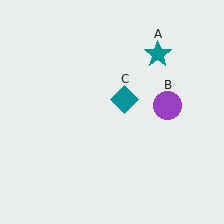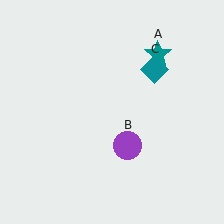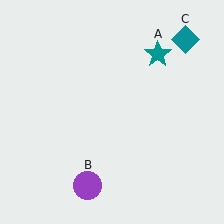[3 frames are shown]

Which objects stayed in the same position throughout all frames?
Teal star (object A) remained stationary.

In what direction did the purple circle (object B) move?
The purple circle (object B) moved down and to the left.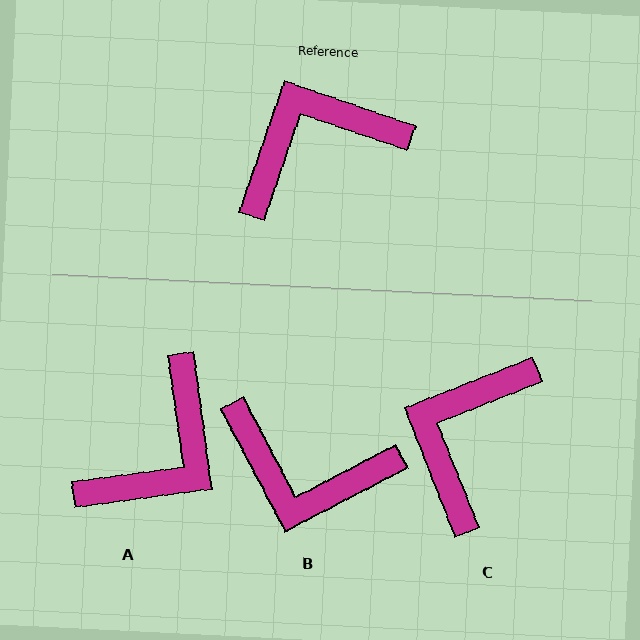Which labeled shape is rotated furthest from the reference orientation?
A, about 154 degrees away.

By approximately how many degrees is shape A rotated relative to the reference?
Approximately 154 degrees clockwise.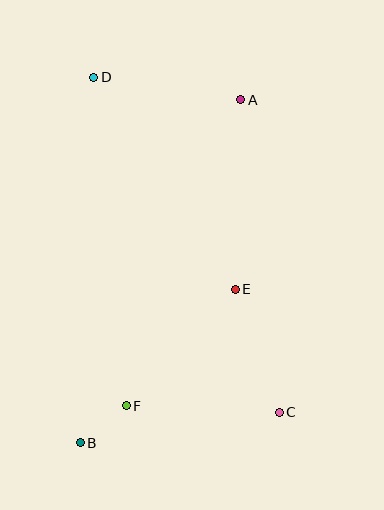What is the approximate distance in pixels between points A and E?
The distance between A and E is approximately 190 pixels.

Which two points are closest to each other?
Points B and F are closest to each other.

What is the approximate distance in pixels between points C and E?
The distance between C and E is approximately 130 pixels.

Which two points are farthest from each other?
Points C and D are farthest from each other.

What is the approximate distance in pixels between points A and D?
The distance between A and D is approximately 148 pixels.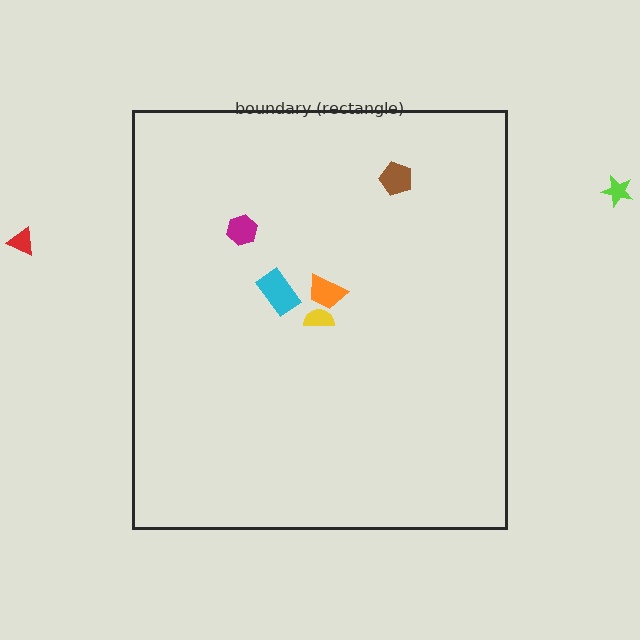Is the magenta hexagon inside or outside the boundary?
Inside.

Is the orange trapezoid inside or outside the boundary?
Inside.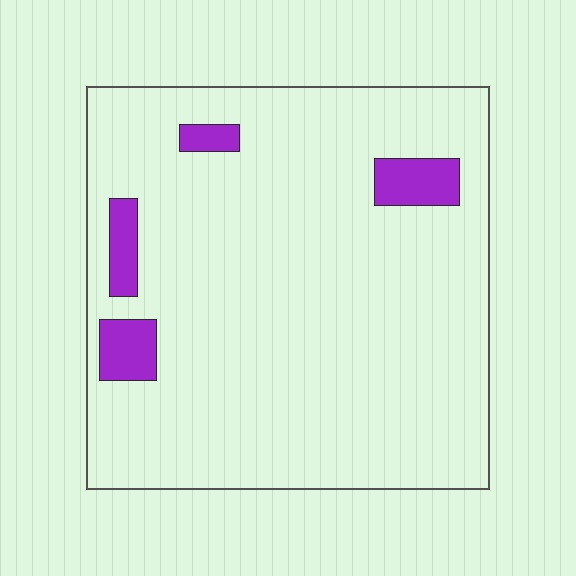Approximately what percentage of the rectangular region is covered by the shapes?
Approximately 10%.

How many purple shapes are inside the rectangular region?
4.